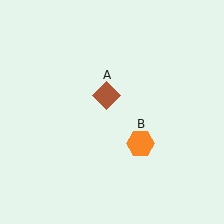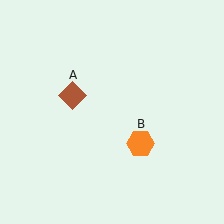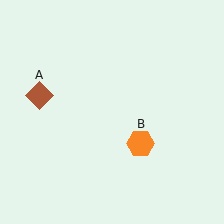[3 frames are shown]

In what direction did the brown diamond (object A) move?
The brown diamond (object A) moved left.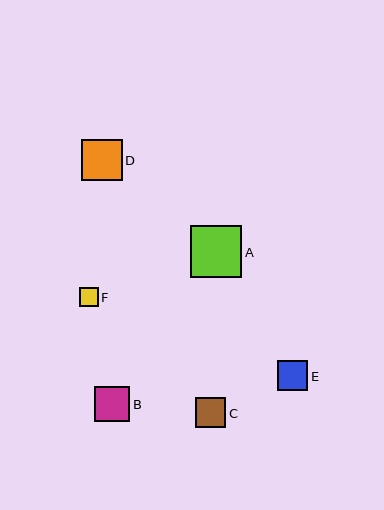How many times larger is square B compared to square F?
Square B is approximately 1.9 times the size of square F.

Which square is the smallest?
Square F is the smallest with a size of approximately 18 pixels.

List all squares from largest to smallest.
From largest to smallest: A, D, B, E, C, F.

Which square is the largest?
Square A is the largest with a size of approximately 52 pixels.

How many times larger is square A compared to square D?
Square A is approximately 1.3 times the size of square D.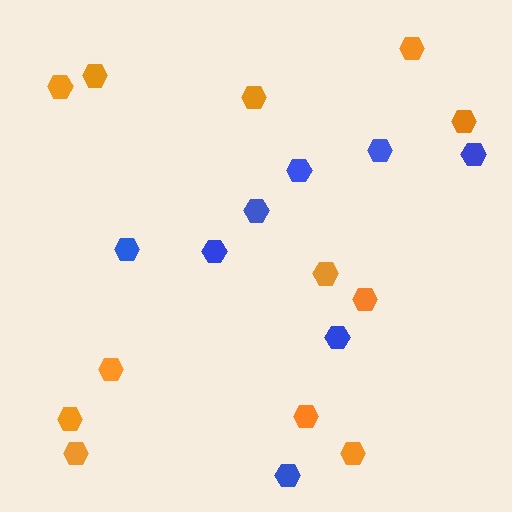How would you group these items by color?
There are 2 groups: one group of blue hexagons (8) and one group of orange hexagons (12).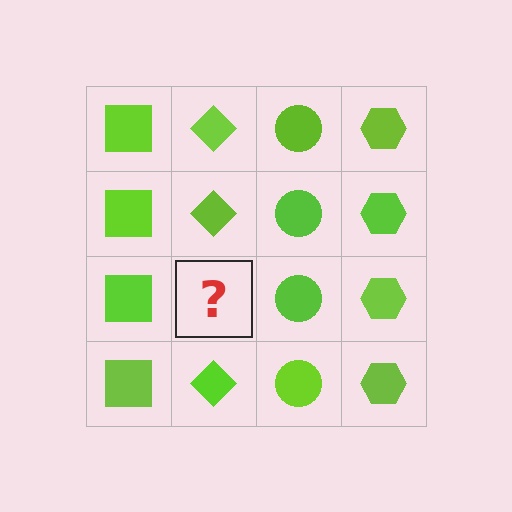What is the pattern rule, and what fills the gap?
The rule is that each column has a consistent shape. The gap should be filled with a lime diamond.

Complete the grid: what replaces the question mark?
The question mark should be replaced with a lime diamond.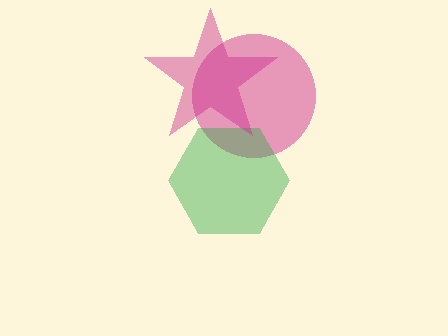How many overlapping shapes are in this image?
There are 3 overlapping shapes in the image.